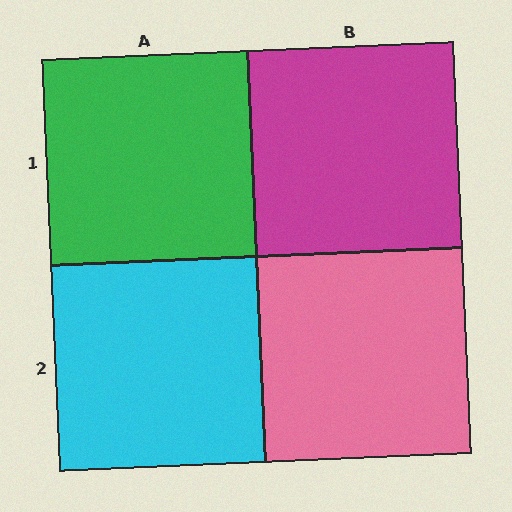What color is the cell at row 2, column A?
Cyan.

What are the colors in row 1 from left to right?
Green, magenta.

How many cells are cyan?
1 cell is cyan.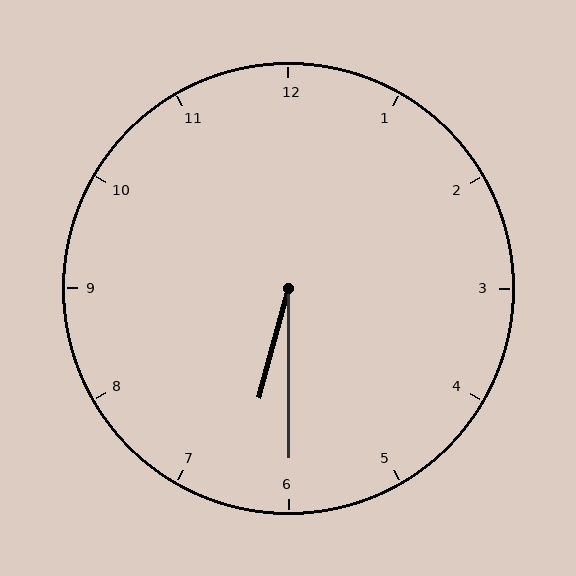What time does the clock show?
6:30.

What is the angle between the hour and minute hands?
Approximately 15 degrees.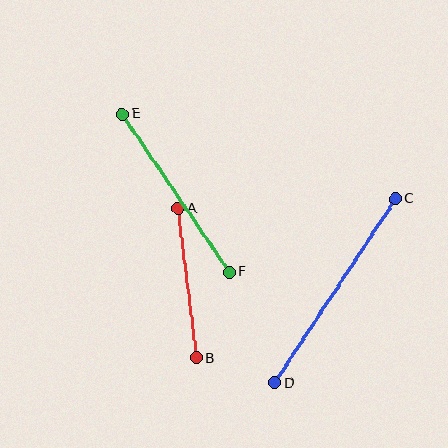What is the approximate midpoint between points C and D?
The midpoint is at approximately (335, 291) pixels.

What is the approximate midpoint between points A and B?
The midpoint is at approximately (187, 283) pixels.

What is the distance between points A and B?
The distance is approximately 151 pixels.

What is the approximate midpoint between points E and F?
The midpoint is at approximately (176, 193) pixels.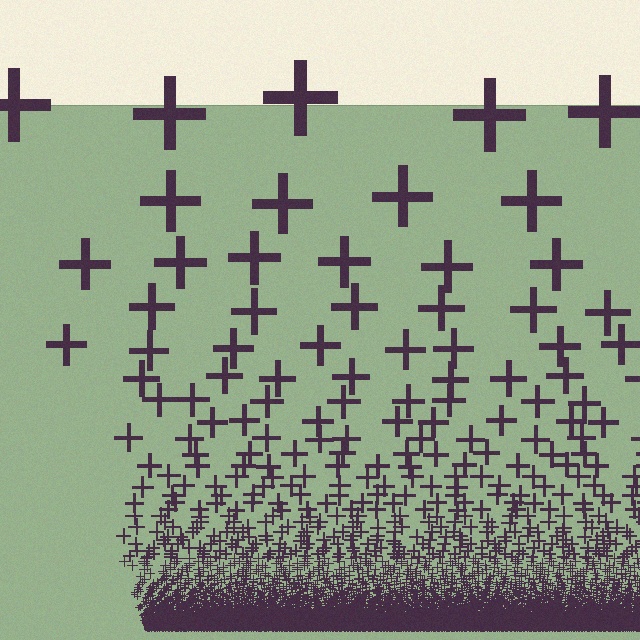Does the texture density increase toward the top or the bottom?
Density increases toward the bottom.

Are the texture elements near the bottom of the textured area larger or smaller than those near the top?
Smaller. The gradient is inverted — elements near the bottom are smaller and denser.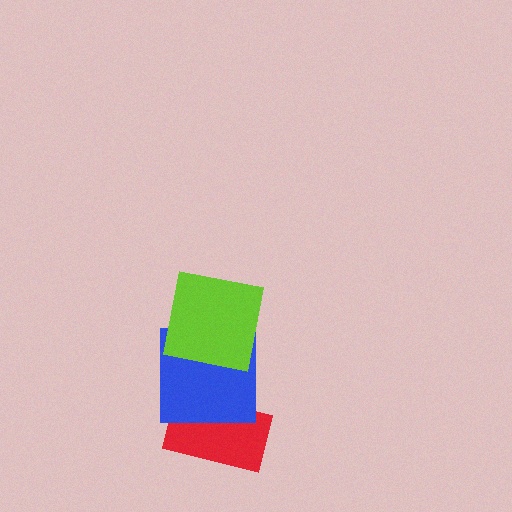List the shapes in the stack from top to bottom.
From top to bottom: the lime square, the blue square, the red rectangle.